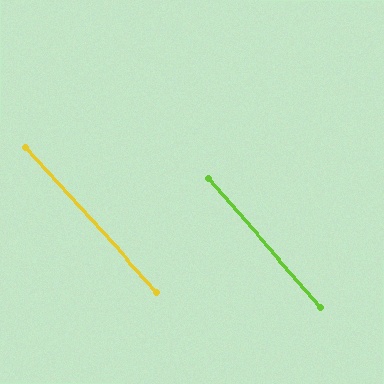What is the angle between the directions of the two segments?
Approximately 1 degree.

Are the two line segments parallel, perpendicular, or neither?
Parallel — their directions differ by only 0.9°.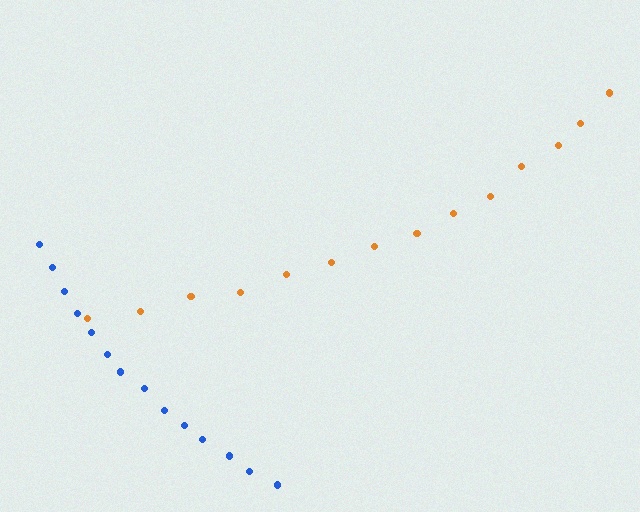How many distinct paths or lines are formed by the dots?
There are 2 distinct paths.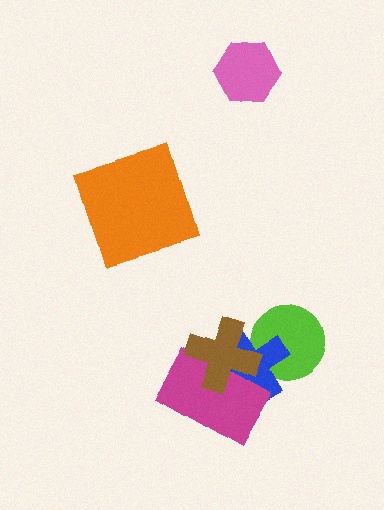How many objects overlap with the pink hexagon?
0 objects overlap with the pink hexagon.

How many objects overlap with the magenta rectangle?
2 objects overlap with the magenta rectangle.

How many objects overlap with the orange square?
0 objects overlap with the orange square.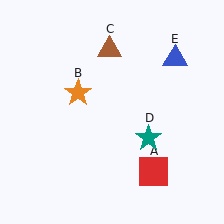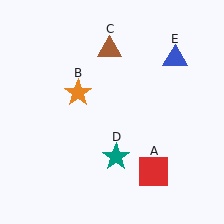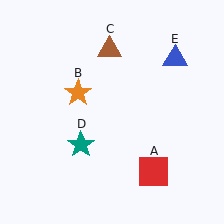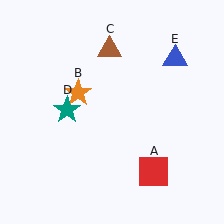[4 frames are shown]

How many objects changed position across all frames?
1 object changed position: teal star (object D).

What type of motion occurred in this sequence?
The teal star (object D) rotated clockwise around the center of the scene.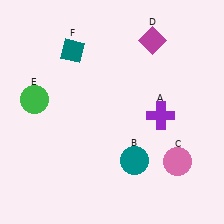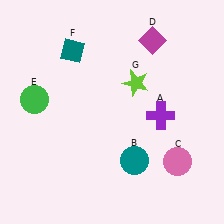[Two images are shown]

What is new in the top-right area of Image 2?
A lime star (G) was added in the top-right area of Image 2.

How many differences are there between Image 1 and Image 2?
There is 1 difference between the two images.